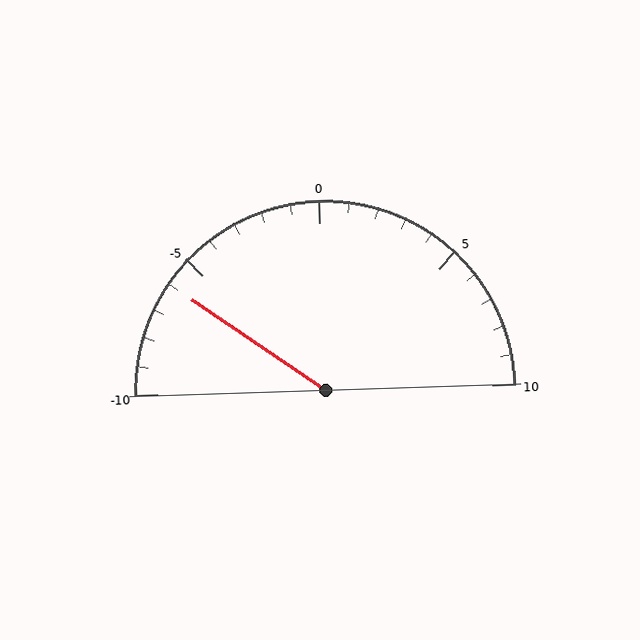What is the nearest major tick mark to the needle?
The nearest major tick mark is -5.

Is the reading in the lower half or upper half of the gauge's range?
The reading is in the lower half of the range (-10 to 10).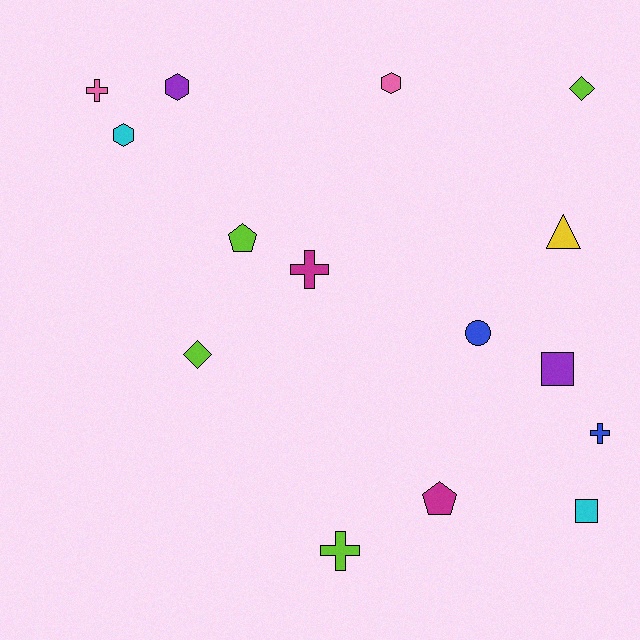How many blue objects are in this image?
There are 2 blue objects.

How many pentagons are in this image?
There are 2 pentagons.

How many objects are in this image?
There are 15 objects.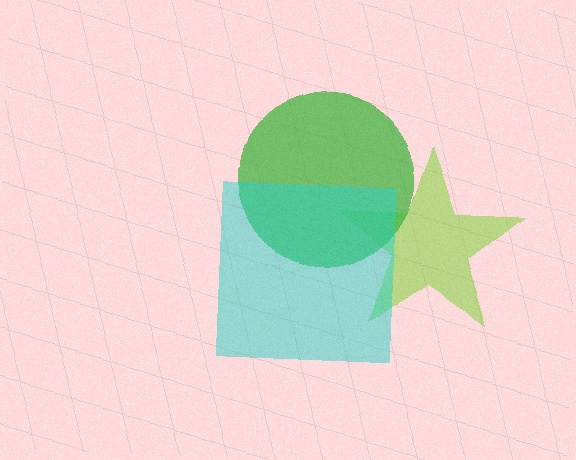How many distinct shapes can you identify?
There are 3 distinct shapes: a lime star, a green circle, a cyan square.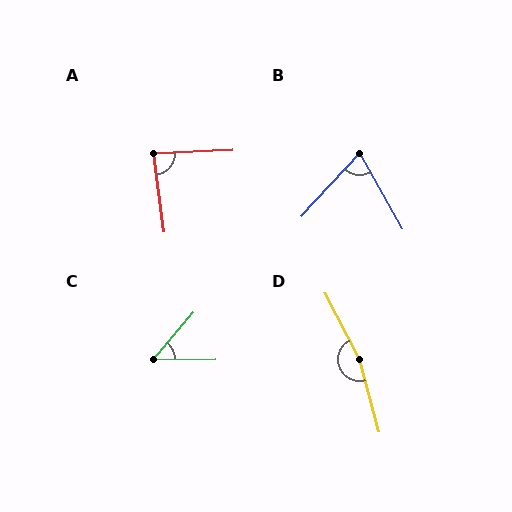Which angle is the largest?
D, at approximately 168 degrees.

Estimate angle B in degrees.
Approximately 72 degrees.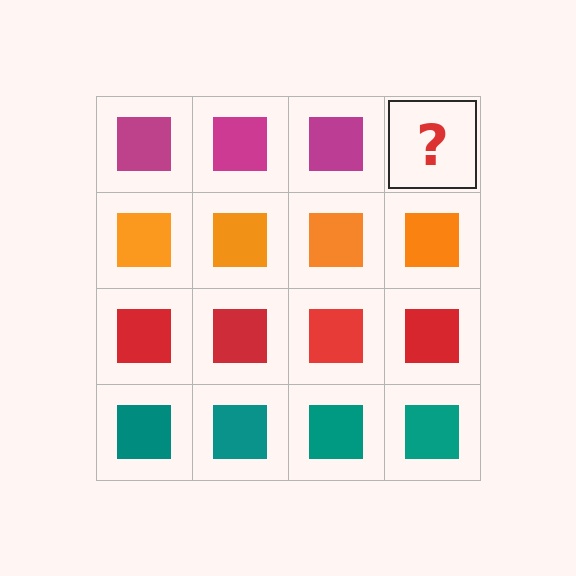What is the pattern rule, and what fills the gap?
The rule is that each row has a consistent color. The gap should be filled with a magenta square.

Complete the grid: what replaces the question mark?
The question mark should be replaced with a magenta square.